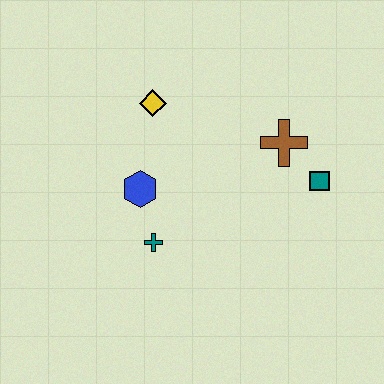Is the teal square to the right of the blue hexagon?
Yes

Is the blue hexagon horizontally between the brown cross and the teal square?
No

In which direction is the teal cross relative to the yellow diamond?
The teal cross is below the yellow diamond.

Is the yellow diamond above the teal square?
Yes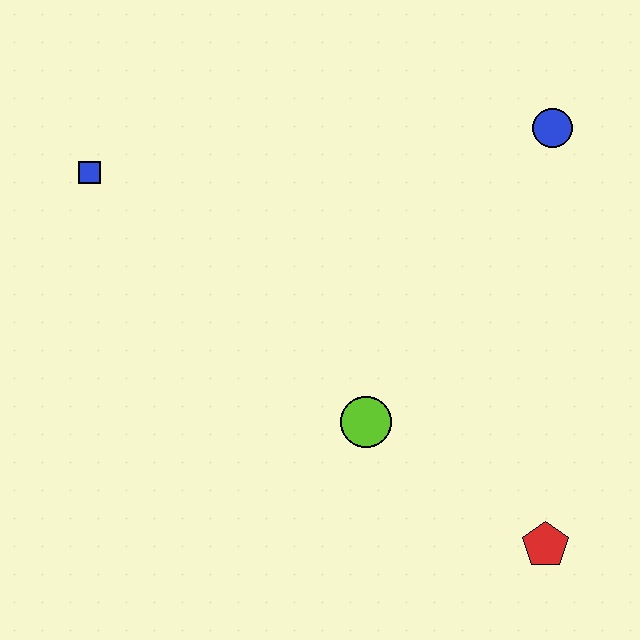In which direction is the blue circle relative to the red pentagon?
The blue circle is above the red pentagon.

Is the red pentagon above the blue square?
No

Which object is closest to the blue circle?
The lime circle is closest to the blue circle.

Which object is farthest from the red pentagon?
The blue square is farthest from the red pentagon.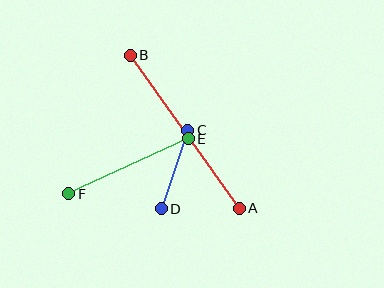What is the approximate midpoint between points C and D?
The midpoint is at approximately (174, 170) pixels.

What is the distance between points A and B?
The distance is approximately 188 pixels.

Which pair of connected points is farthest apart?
Points A and B are farthest apart.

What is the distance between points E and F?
The distance is approximately 131 pixels.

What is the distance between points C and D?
The distance is approximately 83 pixels.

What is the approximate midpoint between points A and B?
The midpoint is at approximately (185, 132) pixels.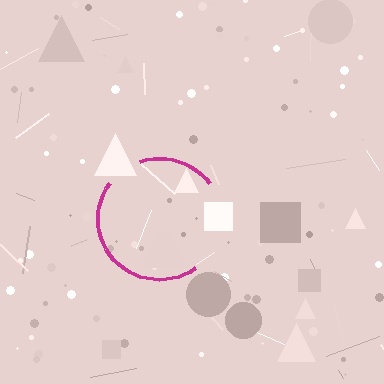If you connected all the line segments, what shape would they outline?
They would outline a circle.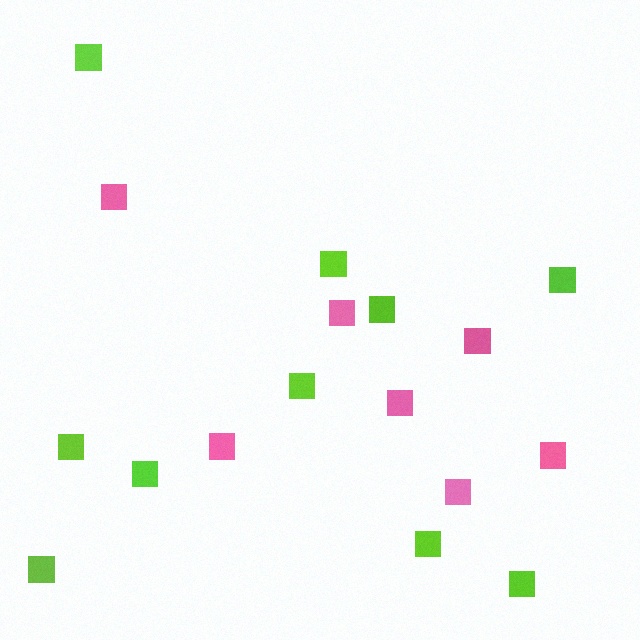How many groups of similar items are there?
There are 2 groups: one group of pink squares (7) and one group of lime squares (10).